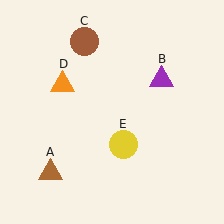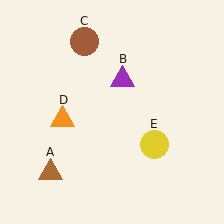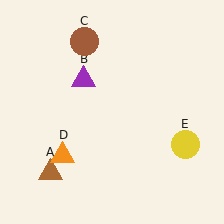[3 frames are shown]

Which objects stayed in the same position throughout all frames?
Brown triangle (object A) and brown circle (object C) remained stationary.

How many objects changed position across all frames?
3 objects changed position: purple triangle (object B), orange triangle (object D), yellow circle (object E).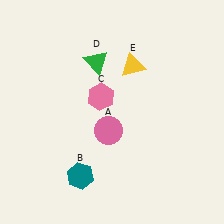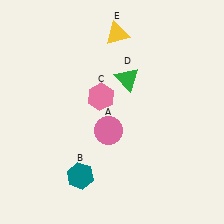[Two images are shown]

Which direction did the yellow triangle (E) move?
The yellow triangle (E) moved up.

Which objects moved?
The objects that moved are: the green triangle (D), the yellow triangle (E).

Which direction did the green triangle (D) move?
The green triangle (D) moved right.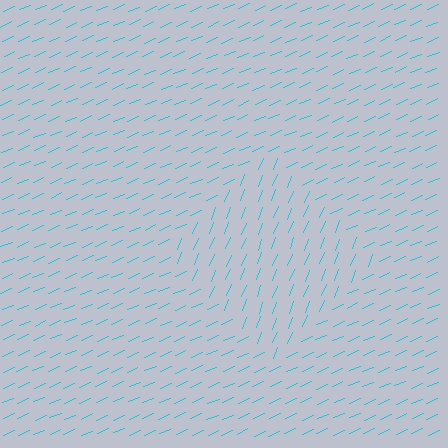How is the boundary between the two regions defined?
The boundary is defined purely by a change in line orientation (approximately 45 degrees difference). All lines are the same color and thickness.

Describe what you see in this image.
The image is filled with small cyan line segments. A diamond region in the image has lines oriented differently from the surrounding lines, creating a visible texture boundary.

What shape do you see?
I see a diamond.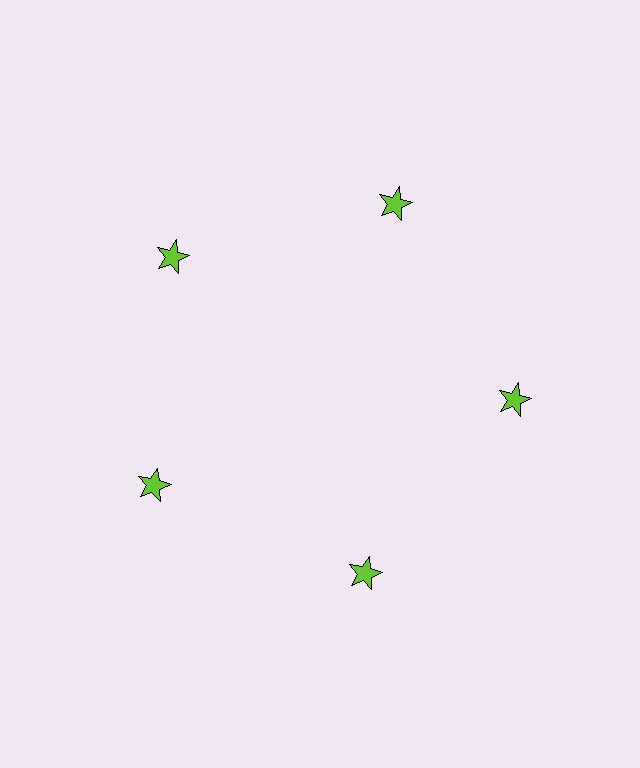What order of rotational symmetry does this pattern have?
This pattern has 5-fold rotational symmetry.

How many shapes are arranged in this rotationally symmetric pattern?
There are 5 shapes, arranged in 5 groups of 1.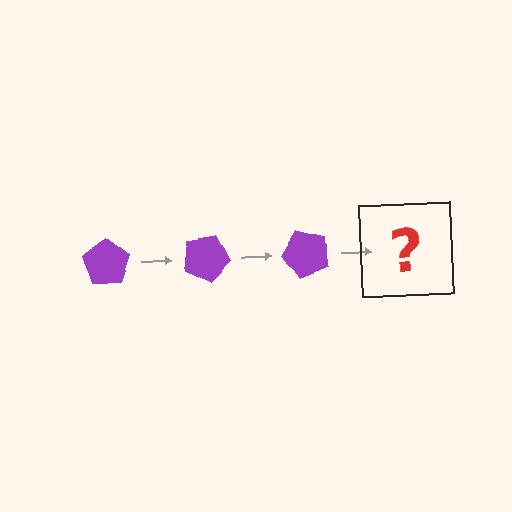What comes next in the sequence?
The next element should be a purple pentagon rotated 75 degrees.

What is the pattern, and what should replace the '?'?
The pattern is that the pentagon rotates 25 degrees each step. The '?' should be a purple pentagon rotated 75 degrees.